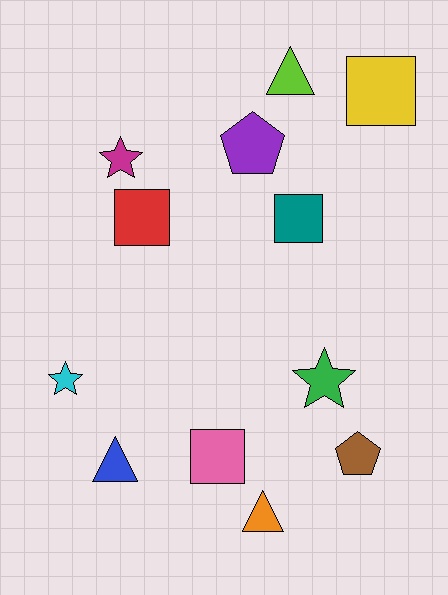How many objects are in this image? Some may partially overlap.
There are 12 objects.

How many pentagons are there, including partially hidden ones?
There are 2 pentagons.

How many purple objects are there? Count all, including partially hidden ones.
There is 1 purple object.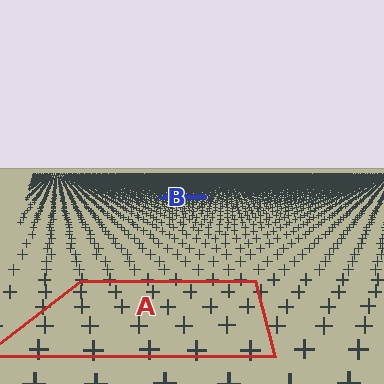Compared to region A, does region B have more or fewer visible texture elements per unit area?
Region B has more texture elements per unit area — they are packed more densely because it is farther away.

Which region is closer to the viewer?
Region A is closer. The texture elements there are larger and more spread out.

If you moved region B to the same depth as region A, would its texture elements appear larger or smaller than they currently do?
They would appear larger. At a closer depth, the same texture elements are projected at a bigger on-screen size.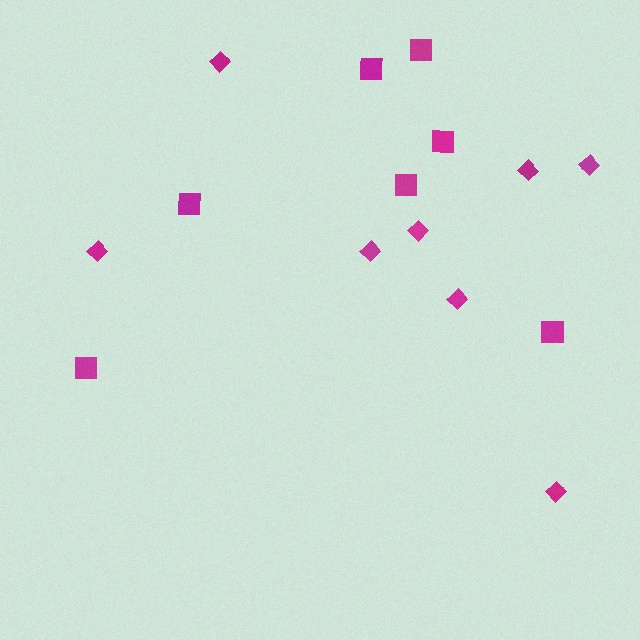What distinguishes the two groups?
There are 2 groups: one group of squares (7) and one group of diamonds (8).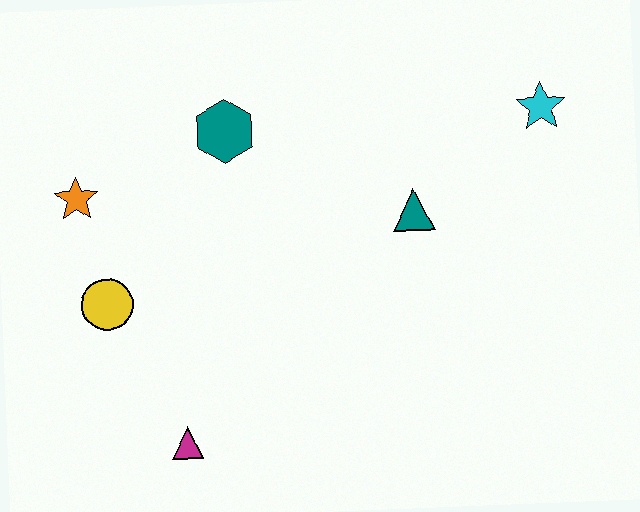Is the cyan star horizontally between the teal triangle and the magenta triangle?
No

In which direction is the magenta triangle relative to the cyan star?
The magenta triangle is to the left of the cyan star.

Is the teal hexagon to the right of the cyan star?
No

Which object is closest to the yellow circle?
The orange star is closest to the yellow circle.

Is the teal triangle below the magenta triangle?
No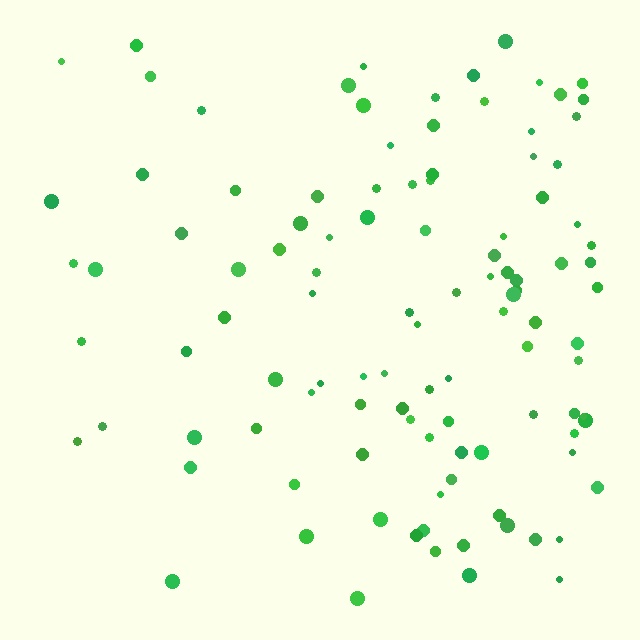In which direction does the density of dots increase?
From left to right, with the right side densest.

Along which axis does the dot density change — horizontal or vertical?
Horizontal.